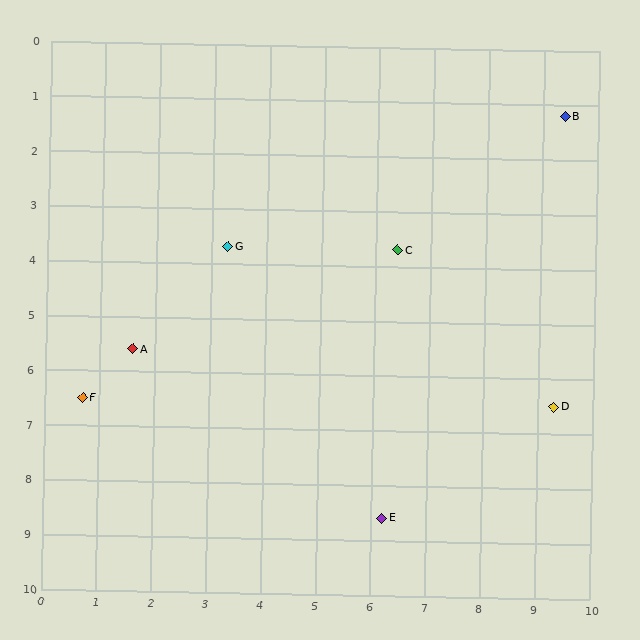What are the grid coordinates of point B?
Point B is at approximately (9.4, 1.2).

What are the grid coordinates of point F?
Point F is at approximately (0.7, 6.5).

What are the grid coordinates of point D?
Point D is at approximately (9.3, 6.5).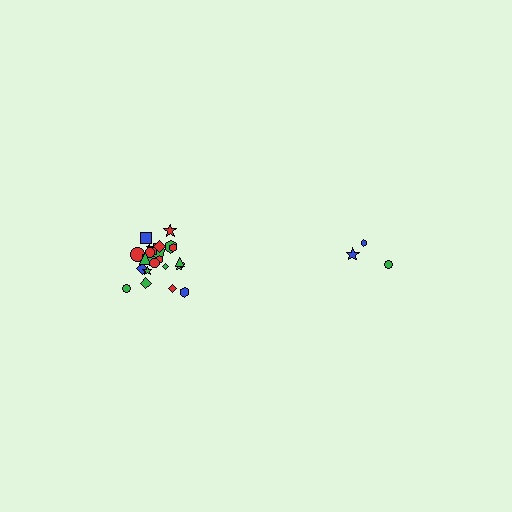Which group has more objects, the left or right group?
The left group.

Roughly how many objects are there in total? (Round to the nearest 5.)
Roughly 30 objects in total.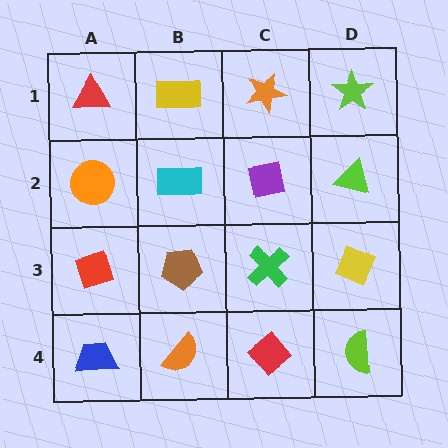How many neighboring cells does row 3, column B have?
4.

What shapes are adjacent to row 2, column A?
A red triangle (row 1, column A), a red diamond (row 3, column A), a cyan rectangle (row 2, column B).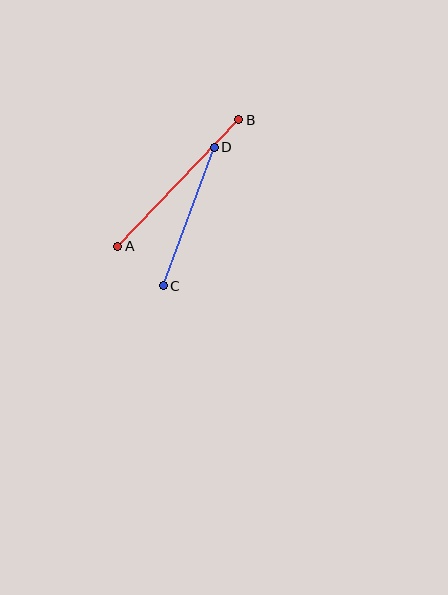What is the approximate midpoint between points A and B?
The midpoint is at approximately (178, 183) pixels.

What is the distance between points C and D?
The distance is approximately 148 pixels.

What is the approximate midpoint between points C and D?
The midpoint is at approximately (189, 217) pixels.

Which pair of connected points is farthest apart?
Points A and B are farthest apart.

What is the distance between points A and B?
The distance is approximately 175 pixels.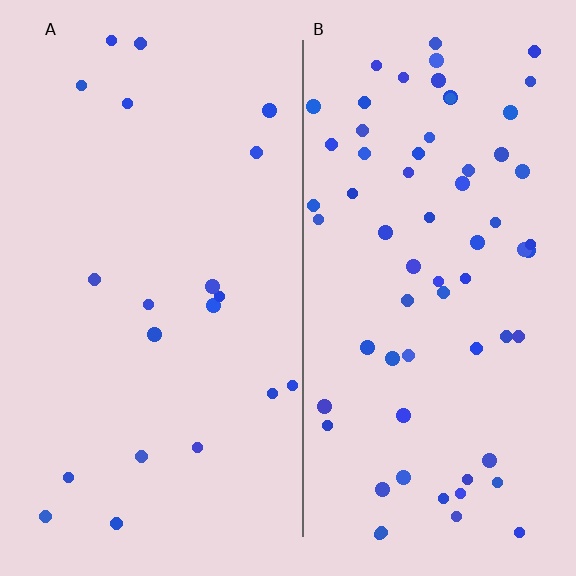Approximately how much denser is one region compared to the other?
Approximately 3.4× — region B over region A.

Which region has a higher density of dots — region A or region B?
B (the right).